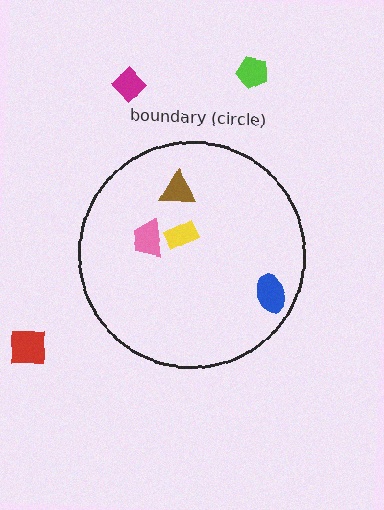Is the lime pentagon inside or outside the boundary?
Outside.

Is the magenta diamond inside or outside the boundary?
Outside.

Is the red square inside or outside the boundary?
Outside.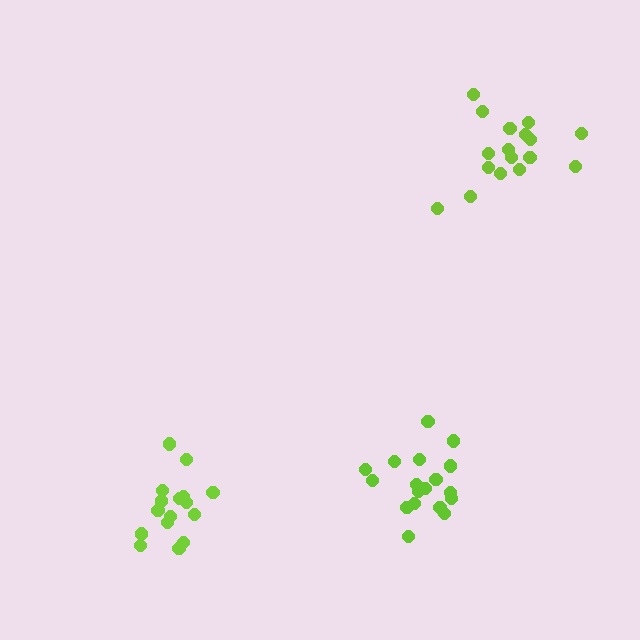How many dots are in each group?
Group 1: 16 dots, Group 2: 18 dots, Group 3: 17 dots (51 total).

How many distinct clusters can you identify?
There are 3 distinct clusters.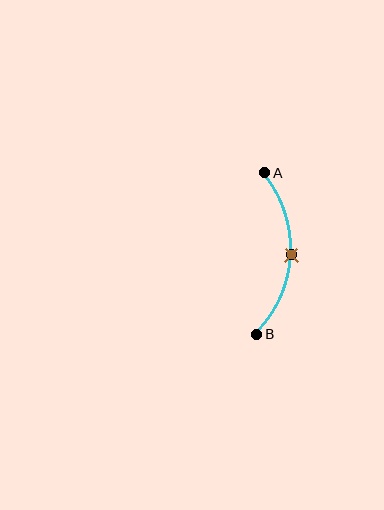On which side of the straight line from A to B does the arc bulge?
The arc bulges to the right of the straight line connecting A and B.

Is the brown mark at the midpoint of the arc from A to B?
Yes. The brown mark lies on the arc at equal arc-length from both A and B — it is the arc midpoint.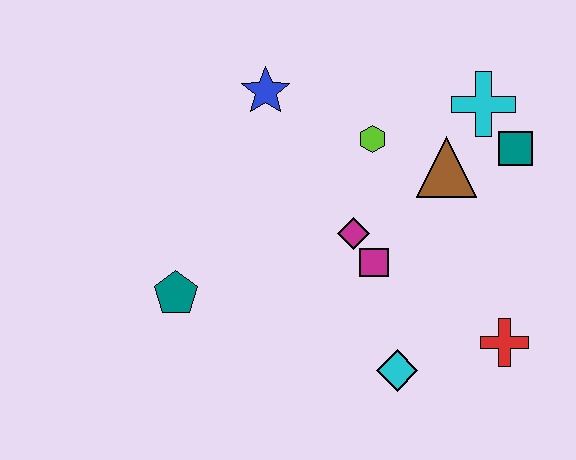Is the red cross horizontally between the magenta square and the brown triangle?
No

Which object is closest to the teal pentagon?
The magenta diamond is closest to the teal pentagon.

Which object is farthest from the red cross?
The blue star is farthest from the red cross.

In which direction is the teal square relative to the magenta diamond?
The teal square is to the right of the magenta diamond.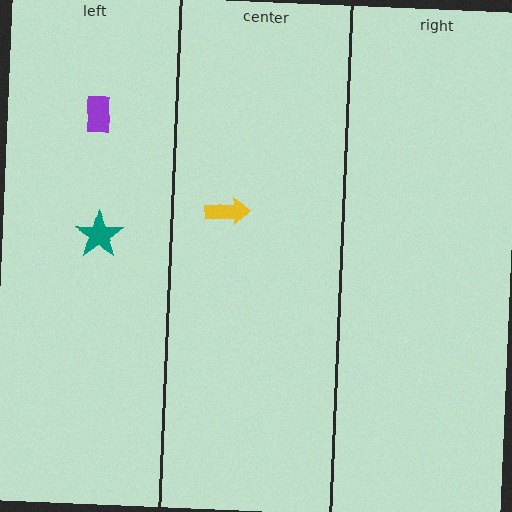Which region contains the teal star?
The left region.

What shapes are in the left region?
The purple rectangle, the teal star.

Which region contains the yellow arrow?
The center region.